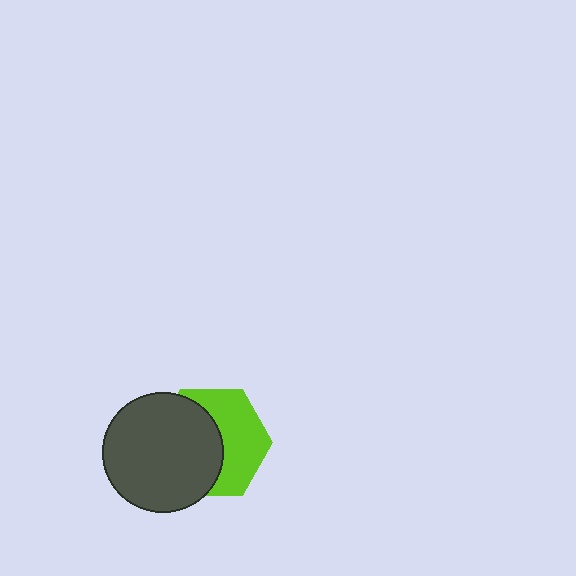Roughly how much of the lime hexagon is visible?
About half of it is visible (roughly 48%).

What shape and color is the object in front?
The object in front is a dark gray circle.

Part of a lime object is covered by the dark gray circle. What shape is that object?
It is a hexagon.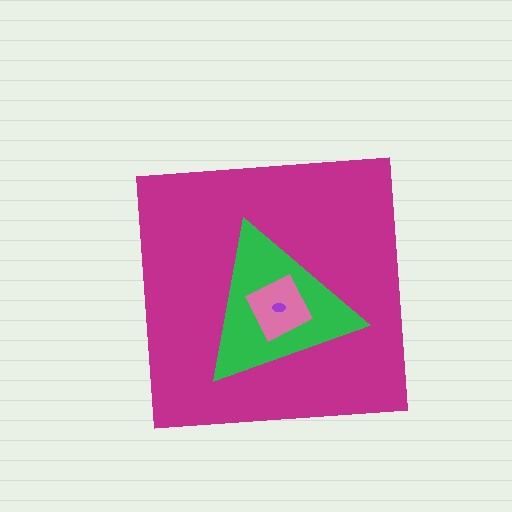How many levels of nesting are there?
4.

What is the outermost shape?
The magenta square.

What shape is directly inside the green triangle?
The pink square.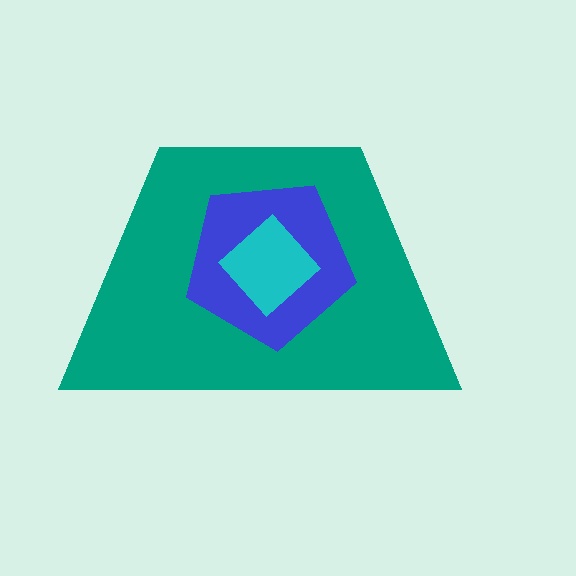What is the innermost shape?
The cyan diamond.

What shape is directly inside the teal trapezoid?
The blue pentagon.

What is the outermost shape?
The teal trapezoid.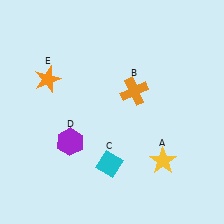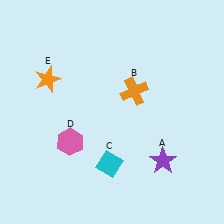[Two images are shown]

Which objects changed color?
A changed from yellow to purple. D changed from purple to pink.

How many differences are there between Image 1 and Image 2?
There are 2 differences between the two images.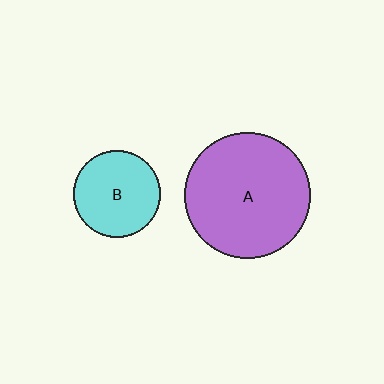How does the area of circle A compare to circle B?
Approximately 2.1 times.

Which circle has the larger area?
Circle A (purple).